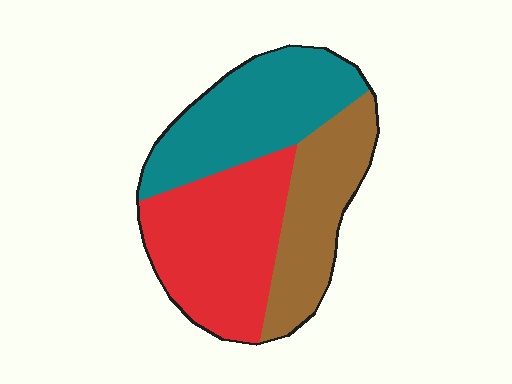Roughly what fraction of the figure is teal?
Teal takes up about one third (1/3) of the figure.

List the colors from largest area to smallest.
From largest to smallest: red, teal, brown.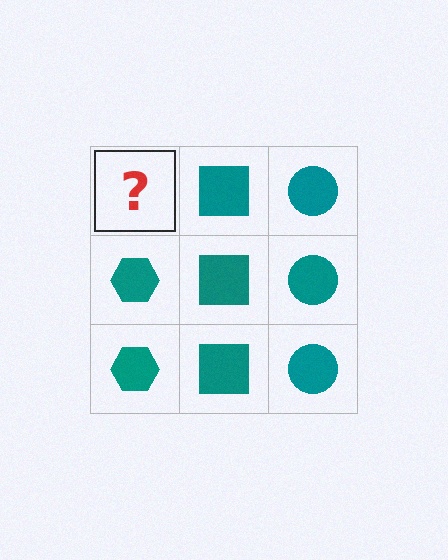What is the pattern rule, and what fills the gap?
The rule is that each column has a consistent shape. The gap should be filled with a teal hexagon.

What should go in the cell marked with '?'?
The missing cell should contain a teal hexagon.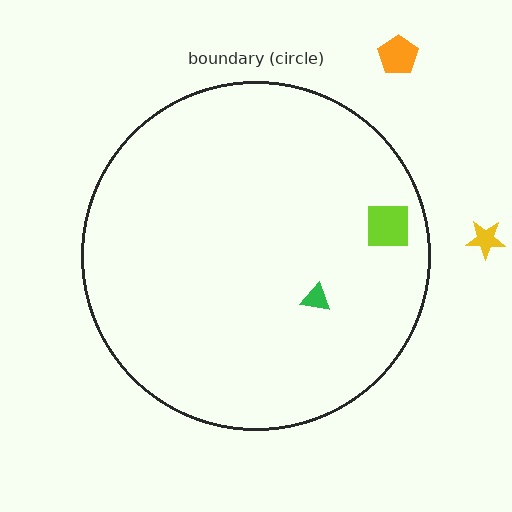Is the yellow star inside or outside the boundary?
Outside.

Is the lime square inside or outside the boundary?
Inside.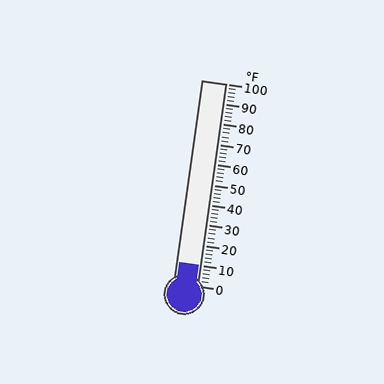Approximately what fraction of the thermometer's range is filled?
The thermometer is filled to approximately 10% of its range.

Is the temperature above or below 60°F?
The temperature is below 60°F.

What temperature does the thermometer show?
The thermometer shows approximately 10°F.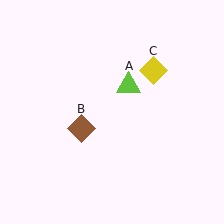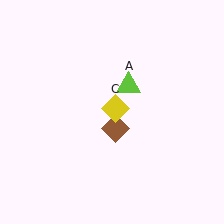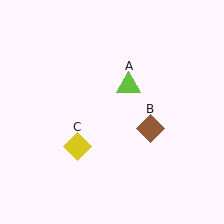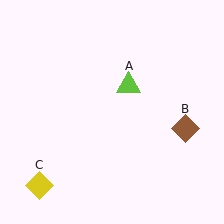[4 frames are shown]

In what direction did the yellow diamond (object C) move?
The yellow diamond (object C) moved down and to the left.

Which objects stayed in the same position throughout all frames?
Lime triangle (object A) remained stationary.